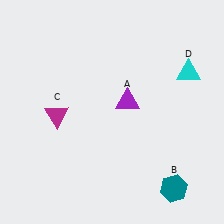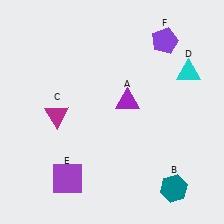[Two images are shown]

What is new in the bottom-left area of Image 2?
A purple square (E) was added in the bottom-left area of Image 2.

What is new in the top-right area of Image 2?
A purple pentagon (F) was added in the top-right area of Image 2.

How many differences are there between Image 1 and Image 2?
There are 2 differences between the two images.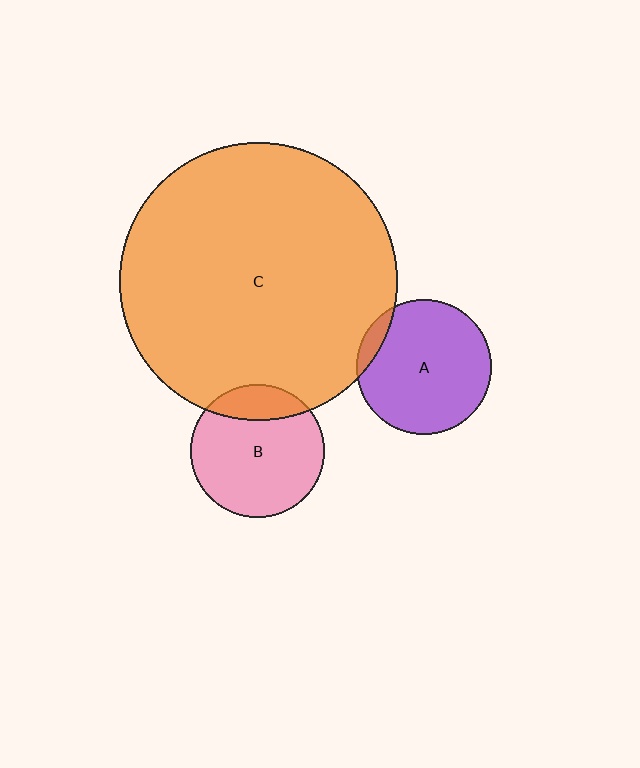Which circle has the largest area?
Circle C (orange).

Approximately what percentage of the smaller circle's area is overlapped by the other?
Approximately 10%.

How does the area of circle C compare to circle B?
Approximately 4.4 times.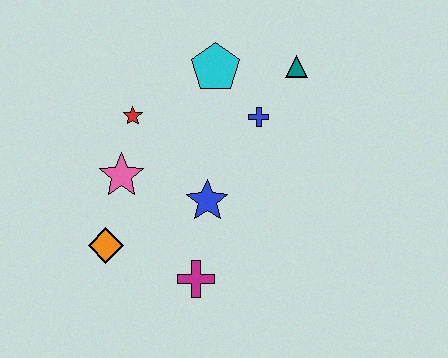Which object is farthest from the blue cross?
The orange diamond is farthest from the blue cross.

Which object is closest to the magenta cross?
The blue star is closest to the magenta cross.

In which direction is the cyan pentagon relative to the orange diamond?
The cyan pentagon is above the orange diamond.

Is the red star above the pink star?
Yes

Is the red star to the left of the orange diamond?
No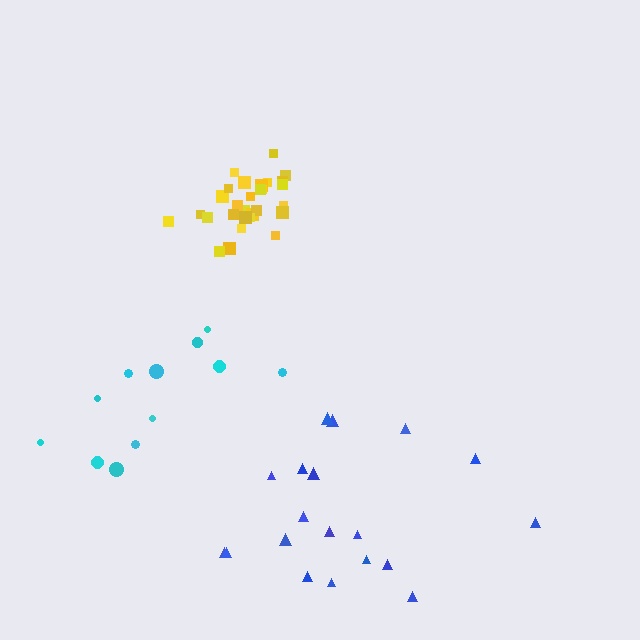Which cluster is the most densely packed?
Yellow.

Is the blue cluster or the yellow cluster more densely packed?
Yellow.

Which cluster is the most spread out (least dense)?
Cyan.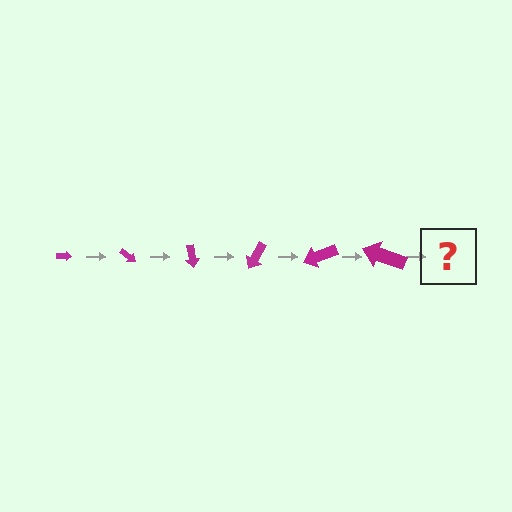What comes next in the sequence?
The next element should be an arrow, larger than the previous one and rotated 240 degrees from the start.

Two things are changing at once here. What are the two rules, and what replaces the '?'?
The two rules are that the arrow grows larger each step and it rotates 40 degrees each step. The '?' should be an arrow, larger than the previous one and rotated 240 degrees from the start.